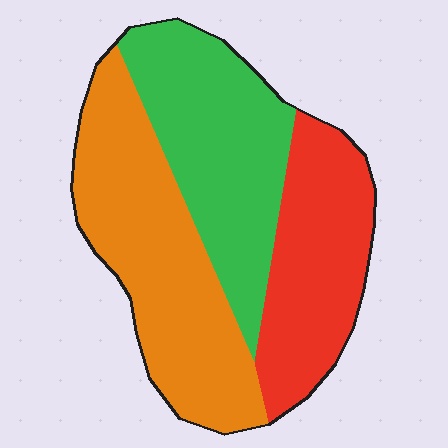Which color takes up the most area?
Orange, at roughly 40%.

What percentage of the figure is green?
Green covers 33% of the figure.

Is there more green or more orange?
Orange.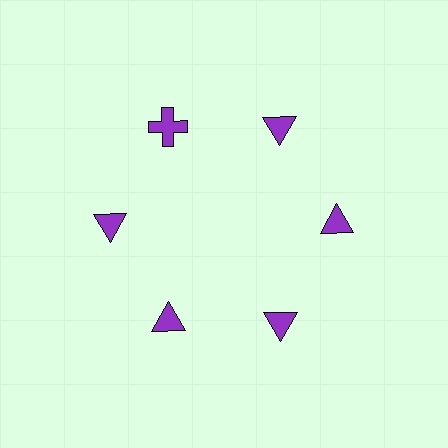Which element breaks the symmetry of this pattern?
The purple cross at roughly the 11 o'clock position breaks the symmetry. All other shapes are purple triangles.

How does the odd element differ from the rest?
It has a different shape: cross instead of triangle.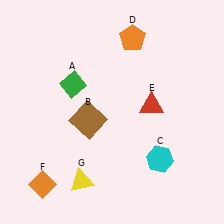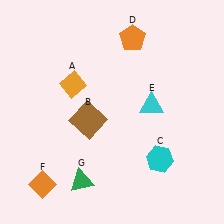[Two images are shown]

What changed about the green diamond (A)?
In Image 1, A is green. In Image 2, it changed to orange.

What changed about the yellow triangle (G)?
In Image 1, G is yellow. In Image 2, it changed to green.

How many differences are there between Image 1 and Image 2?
There are 3 differences between the two images.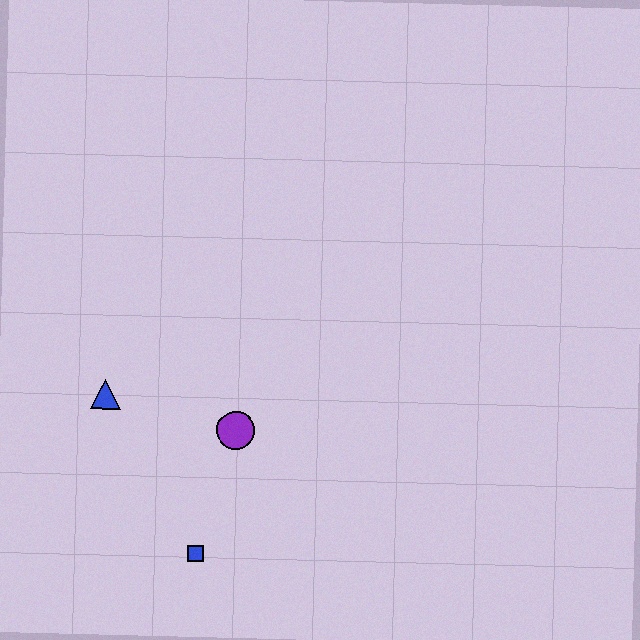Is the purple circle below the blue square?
No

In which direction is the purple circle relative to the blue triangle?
The purple circle is to the right of the blue triangle.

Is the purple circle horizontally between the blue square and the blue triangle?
No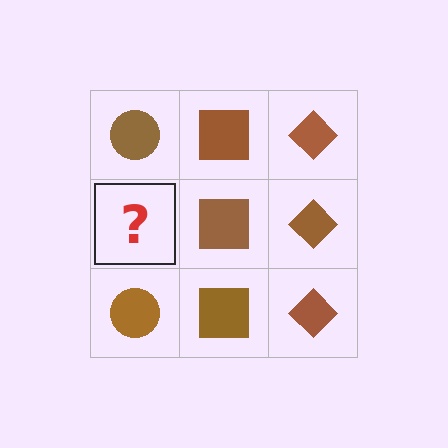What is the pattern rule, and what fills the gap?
The rule is that each column has a consistent shape. The gap should be filled with a brown circle.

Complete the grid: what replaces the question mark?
The question mark should be replaced with a brown circle.